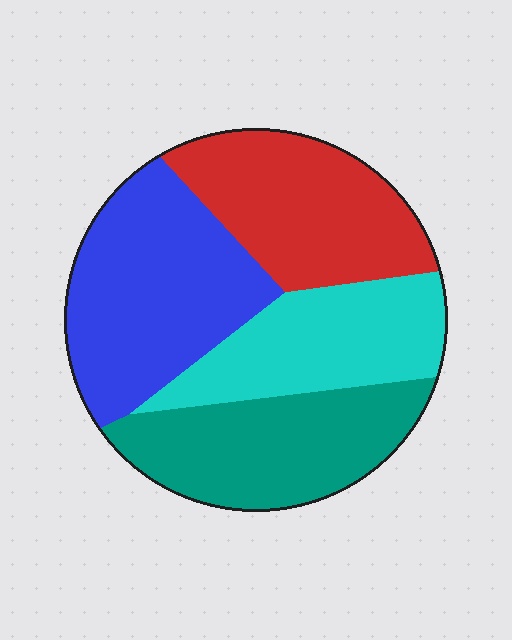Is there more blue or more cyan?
Blue.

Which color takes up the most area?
Blue, at roughly 30%.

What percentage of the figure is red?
Red covers around 25% of the figure.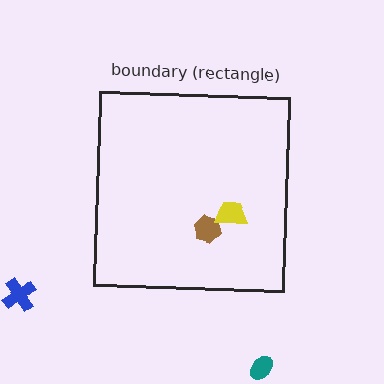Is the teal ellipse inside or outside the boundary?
Outside.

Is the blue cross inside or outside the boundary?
Outside.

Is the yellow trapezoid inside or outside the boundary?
Inside.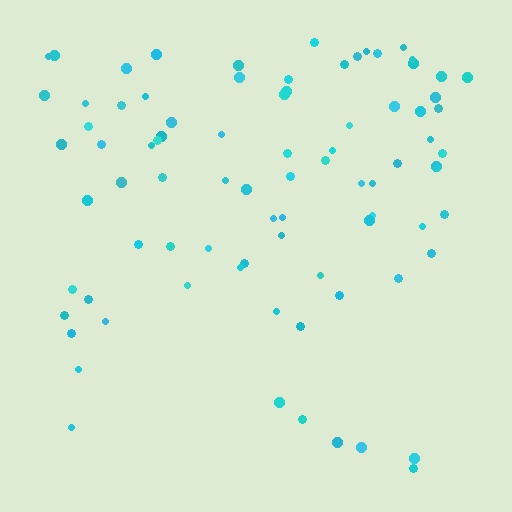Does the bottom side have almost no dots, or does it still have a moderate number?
Still a moderate number, just noticeably fewer than the top.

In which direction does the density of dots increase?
From bottom to top, with the top side densest.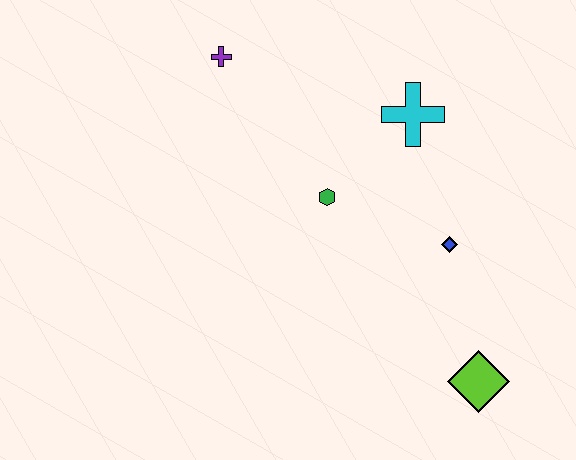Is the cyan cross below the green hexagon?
No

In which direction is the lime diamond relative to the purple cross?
The lime diamond is below the purple cross.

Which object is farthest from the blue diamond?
The purple cross is farthest from the blue diamond.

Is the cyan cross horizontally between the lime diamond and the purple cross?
Yes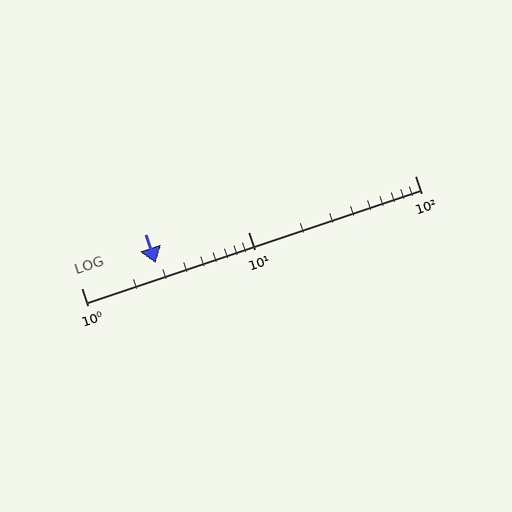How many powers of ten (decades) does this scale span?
The scale spans 2 decades, from 1 to 100.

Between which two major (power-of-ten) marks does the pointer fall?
The pointer is between 1 and 10.